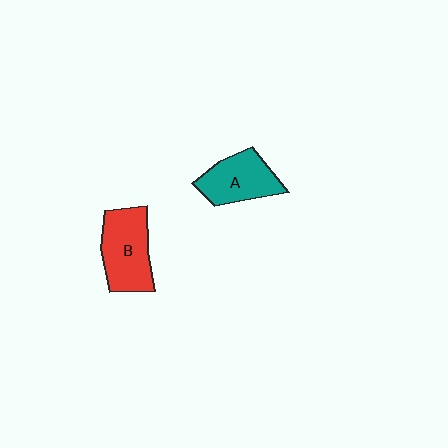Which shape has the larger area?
Shape B (red).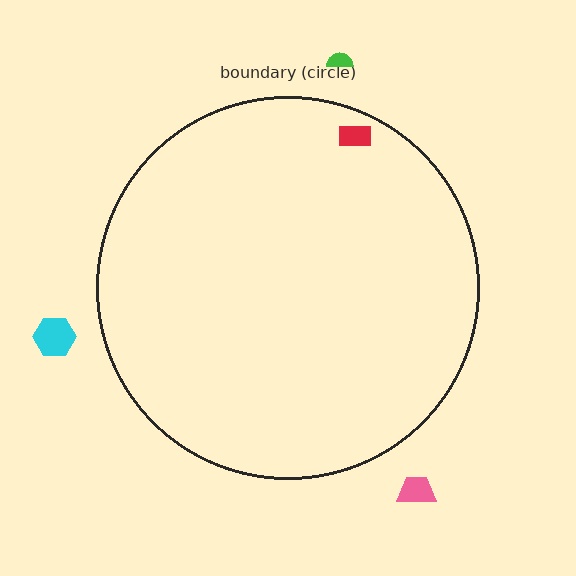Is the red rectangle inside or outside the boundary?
Inside.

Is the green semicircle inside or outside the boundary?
Outside.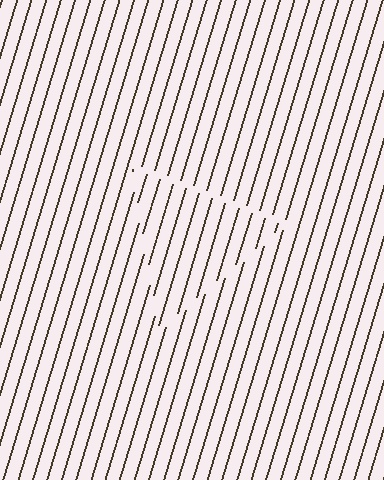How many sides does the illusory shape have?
3 sides — the line-ends trace a triangle.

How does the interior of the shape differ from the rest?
The interior of the shape contains the same grating, shifted by half a period — the contour is defined by the phase discontinuity where line-ends from the inner and outer gratings abut.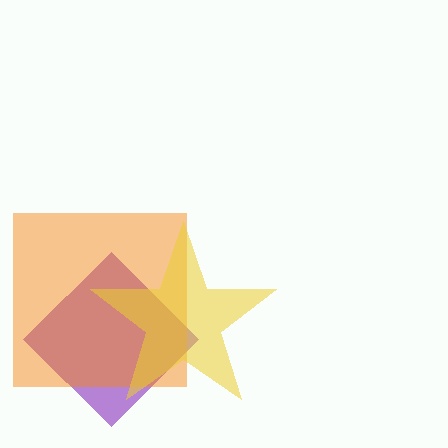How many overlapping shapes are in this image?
There are 3 overlapping shapes in the image.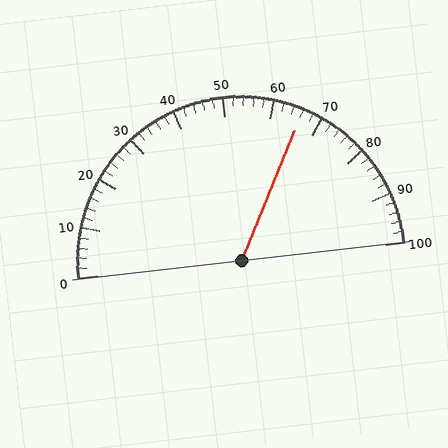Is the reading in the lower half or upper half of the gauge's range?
The reading is in the upper half of the range (0 to 100).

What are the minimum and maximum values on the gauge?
The gauge ranges from 0 to 100.